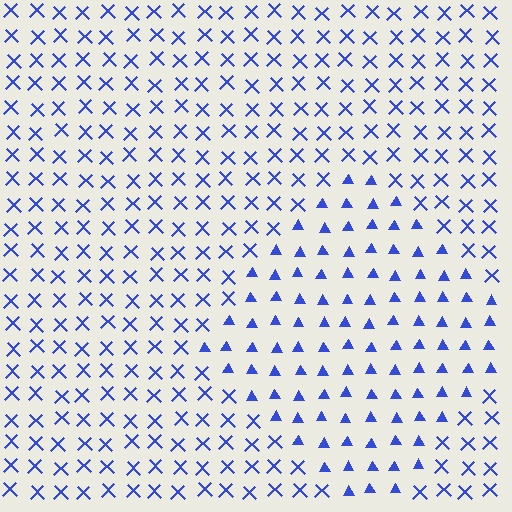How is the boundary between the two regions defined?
The boundary is defined by a change in element shape: triangles inside vs. X marks outside. All elements share the same color and spacing.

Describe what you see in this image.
The image is filled with small blue elements arranged in a uniform grid. A diamond-shaped region contains triangles, while the surrounding area contains X marks. The boundary is defined purely by the change in element shape.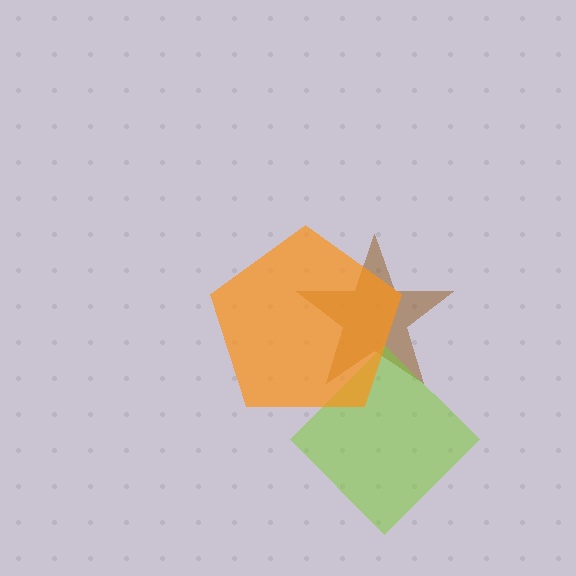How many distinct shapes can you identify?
There are 3 distinct shapes: a brown star, a lime diamond, an orange pentagon.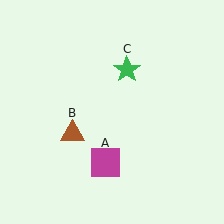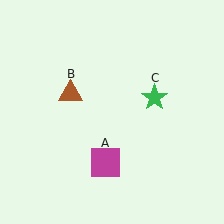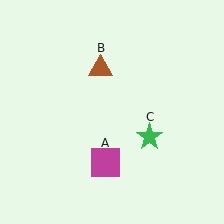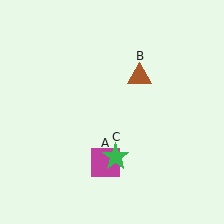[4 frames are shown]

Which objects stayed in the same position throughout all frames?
Magenta square (object A) remained stationary.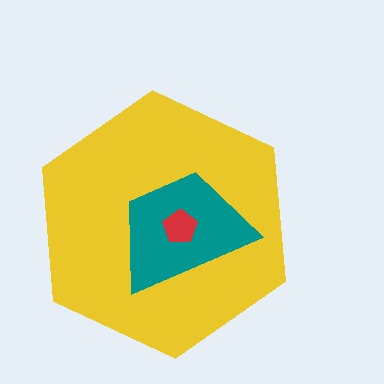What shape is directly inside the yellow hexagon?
The teal trapezoid.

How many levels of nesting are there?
3.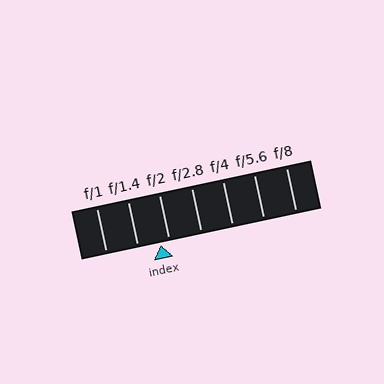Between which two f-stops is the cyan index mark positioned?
The index mark is between f/1.4 and f/2.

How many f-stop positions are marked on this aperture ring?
There are 7 f-stop positions marked.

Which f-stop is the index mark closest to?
The index mark is closest to f/2.